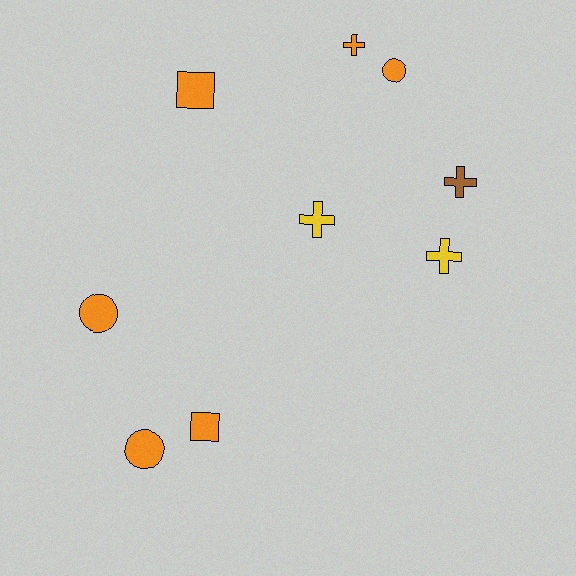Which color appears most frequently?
Orange, with 6 objects.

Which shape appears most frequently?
Cross, with 4 objects.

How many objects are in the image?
There are 9 objects.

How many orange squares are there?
There are 2 orange squares.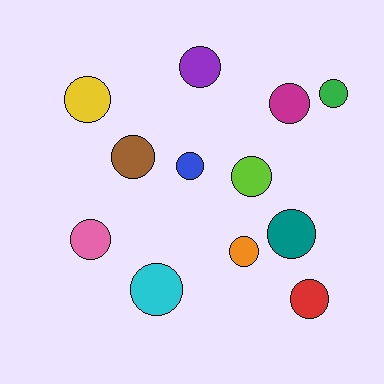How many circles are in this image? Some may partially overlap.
There are 12 circles.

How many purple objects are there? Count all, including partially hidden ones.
There is 1 purple object.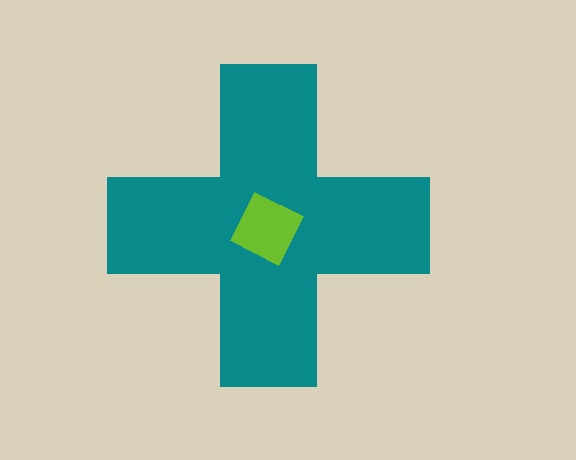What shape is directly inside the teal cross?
The lime diamond.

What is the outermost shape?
The teal cross.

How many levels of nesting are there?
2.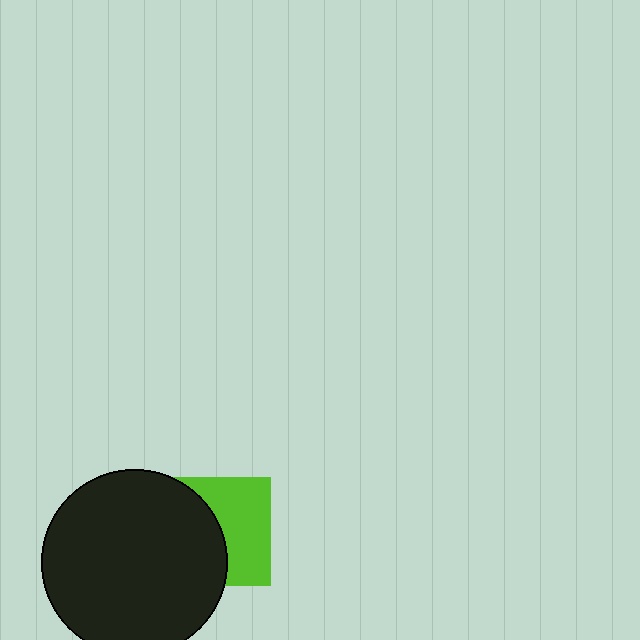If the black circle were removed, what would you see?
You would see the complete lime square.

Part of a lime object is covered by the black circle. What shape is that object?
It is a square.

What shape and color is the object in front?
The object in front is a black circle.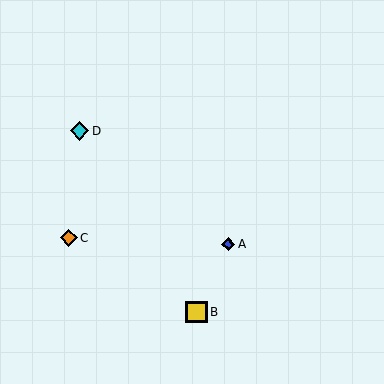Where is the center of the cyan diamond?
The center of the cyan diamond is at (79, 131).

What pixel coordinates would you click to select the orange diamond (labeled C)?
Click at (69, 238) to select the orange diamond C.